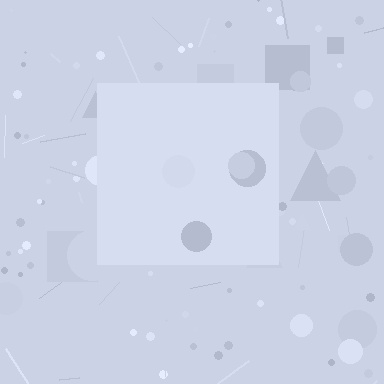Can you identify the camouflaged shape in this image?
The camouflaged shape is a square.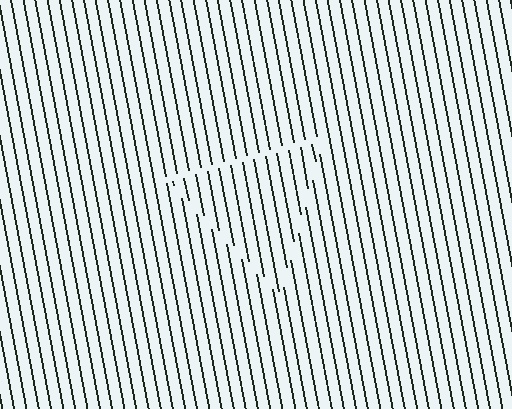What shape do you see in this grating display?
An illusory triangle. The interior of the shape contains the same grating, shifted by half a period — the contour is defined by the phase discontinuity where line-ends from the inner and outer gratings abut.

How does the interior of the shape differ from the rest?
The interior of the shape contains the same grating, shifted by half a period — the contour is defined by the phase discontinuity where line-ends from the inner and outer gratings abut.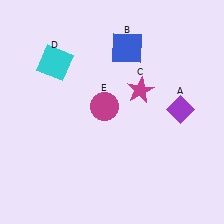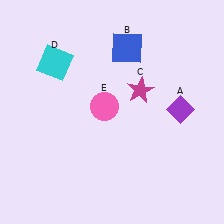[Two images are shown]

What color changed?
The circle (E) changed from magenta in Image 1 to pink in Image 2.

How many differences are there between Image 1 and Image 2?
There is 1 difference between the two images.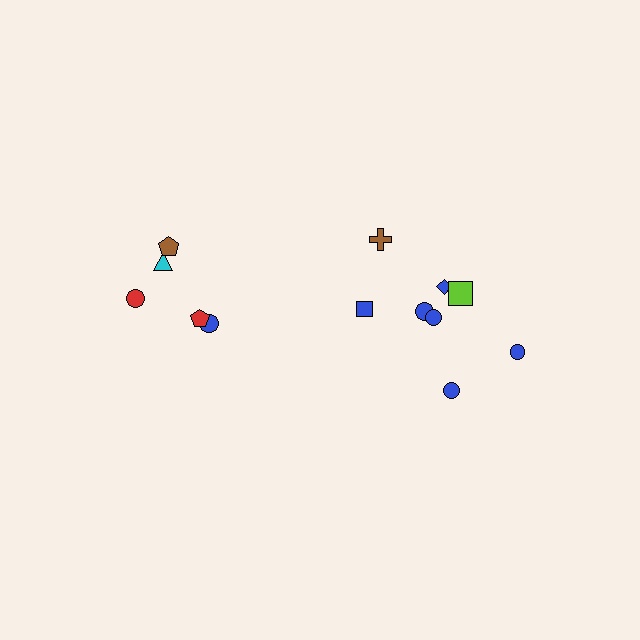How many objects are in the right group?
There are 8 objects.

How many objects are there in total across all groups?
There are 13 objects.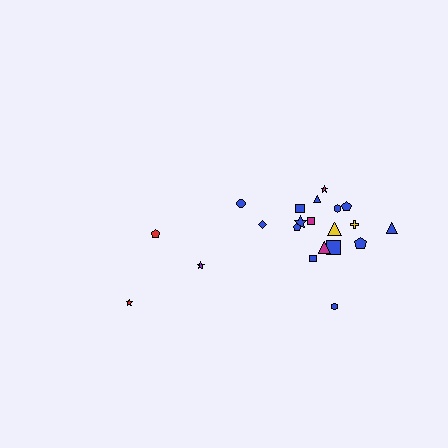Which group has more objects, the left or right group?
The right group.